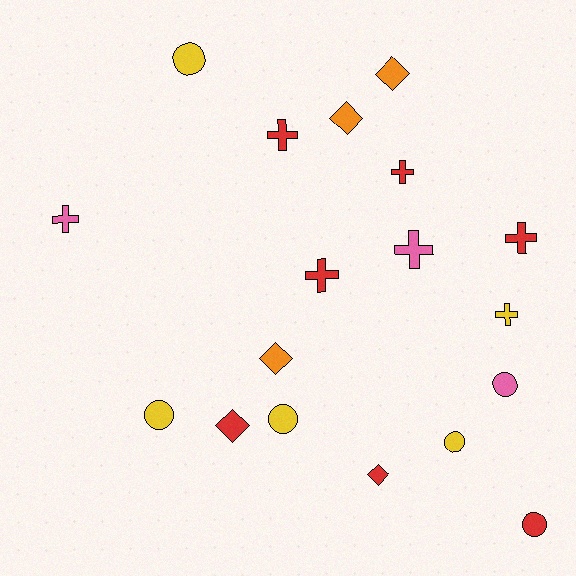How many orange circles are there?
There are no orange circles.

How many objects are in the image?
There are 18 objects.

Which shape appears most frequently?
Cross, with 7 objects.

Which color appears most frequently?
Red, with 7 objects.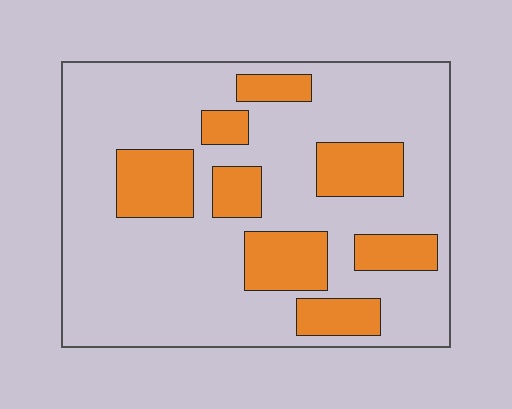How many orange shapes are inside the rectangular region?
8.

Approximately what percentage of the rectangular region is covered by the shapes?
Approximately 25%.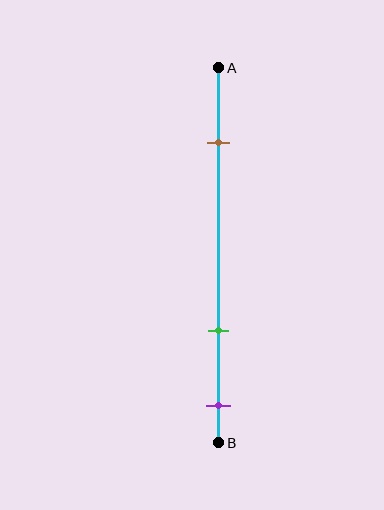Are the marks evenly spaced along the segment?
No, the marks are not evenly spaced.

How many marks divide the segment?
There are 3 marks dividing the segment.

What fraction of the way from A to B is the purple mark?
The purple mark is approximately 90% (0.9) of the way from A to B.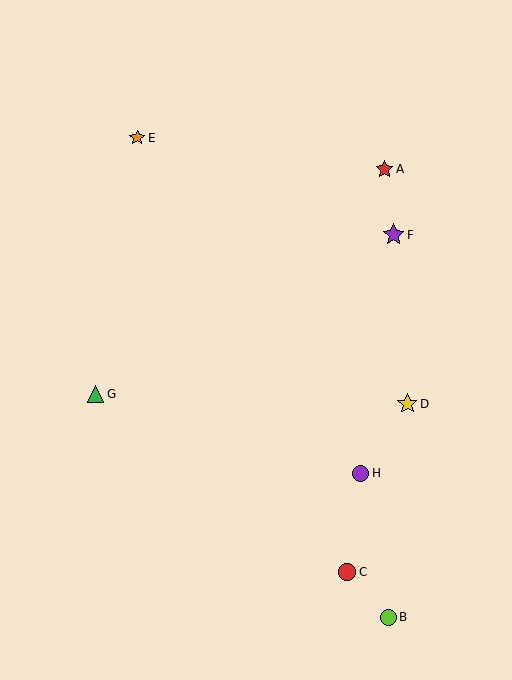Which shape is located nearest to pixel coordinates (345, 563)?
The red circle (labeled C) at (347, 572) is nearest to that location.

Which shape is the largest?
The purple star (labeled F) is the largest.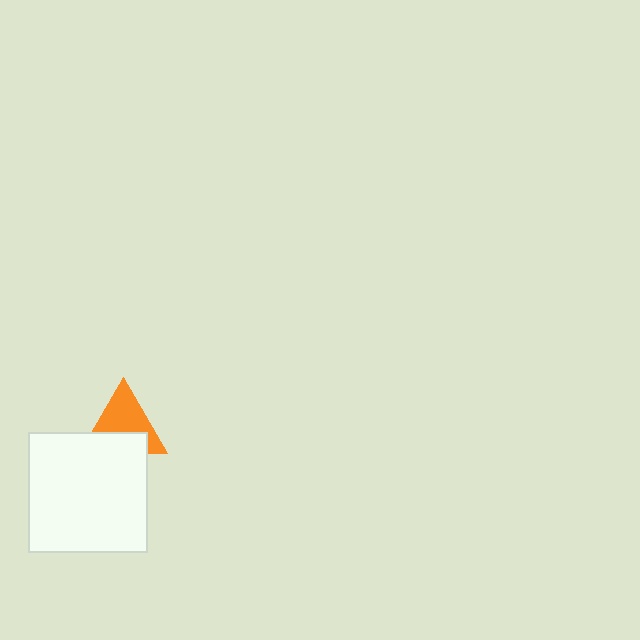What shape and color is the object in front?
The object in front is a white square.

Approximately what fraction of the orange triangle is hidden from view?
Roughly 40% of the orange triangle is hidden behind the white square.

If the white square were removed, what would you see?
You would see the complete orange triangle.